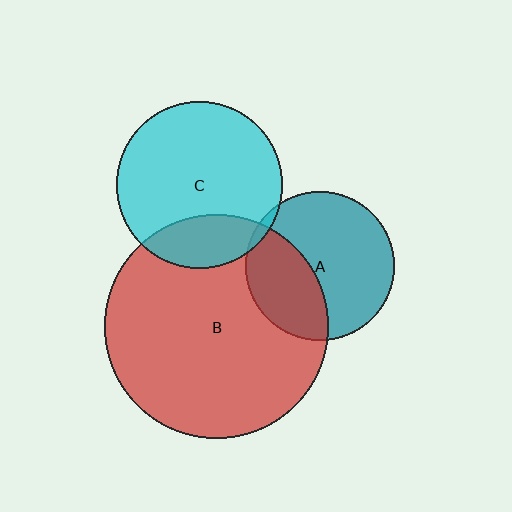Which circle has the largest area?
Circle B (red).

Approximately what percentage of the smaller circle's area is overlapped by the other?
Approximately 5%.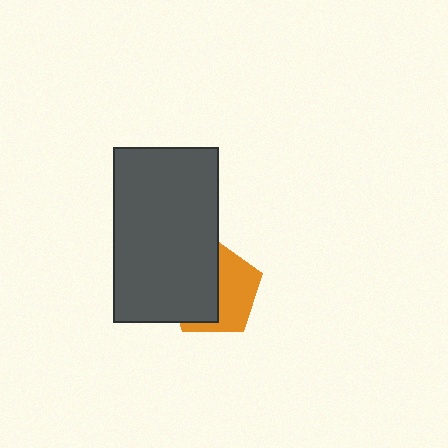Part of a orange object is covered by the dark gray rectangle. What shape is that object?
It is a pentagon.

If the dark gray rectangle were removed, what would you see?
You would see the complete orange pentagon.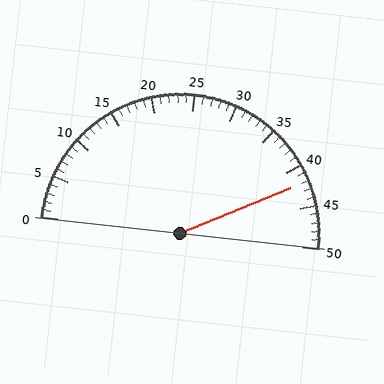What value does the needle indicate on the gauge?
The needle indicates approximately 42.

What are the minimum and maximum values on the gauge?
The gauge ranges from 0 to 50.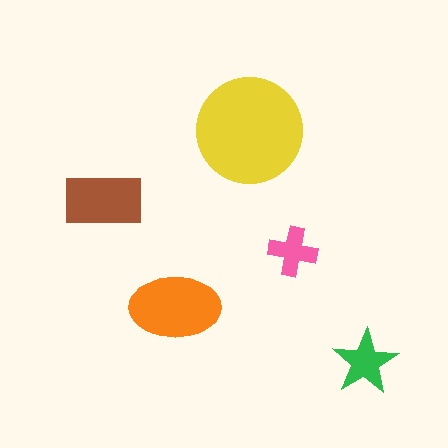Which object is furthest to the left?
The brown rectangle is leftmost.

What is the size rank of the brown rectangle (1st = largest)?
3rd.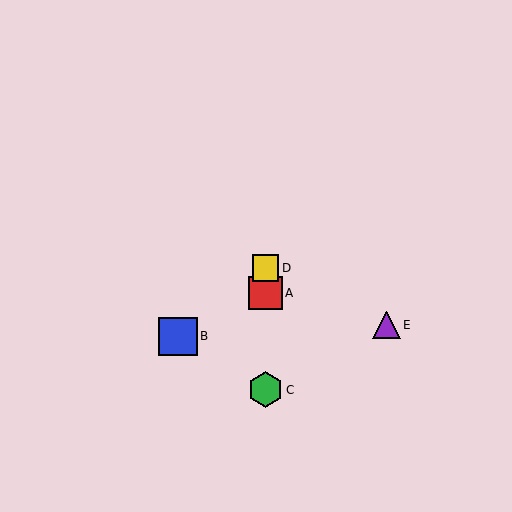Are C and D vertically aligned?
Yes, both are at x≈265.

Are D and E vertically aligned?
No, D is at x≈265 and E is at x≈387.